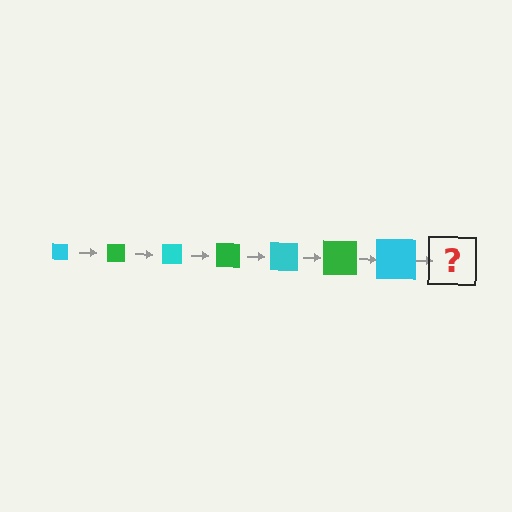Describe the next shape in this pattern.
It should be a green square, larger than the previous one.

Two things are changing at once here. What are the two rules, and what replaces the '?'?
The two rules are that the square grows larger each step and the color cycles through cyan and green. The '?' should be a green square, larger than the previous one.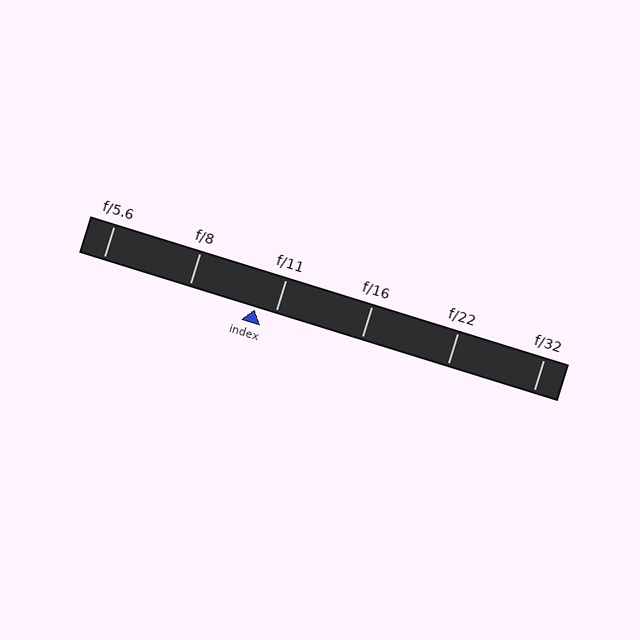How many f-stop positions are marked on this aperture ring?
There are 6 f-stop positions marked.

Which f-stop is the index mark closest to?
The index mark is closest to f/11.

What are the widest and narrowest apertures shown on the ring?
The widest aperture shown is f/5.6 and the narrowest is f/32.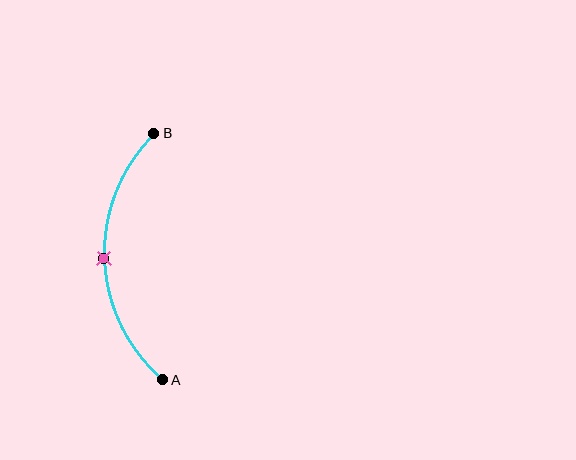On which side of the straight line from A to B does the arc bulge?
The arc bulges to the left of the straight line connecting A and B.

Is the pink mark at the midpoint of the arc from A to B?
Yes. The pink mark lies on the arc at equal arc-length from both A and B — it is the arc midpoint.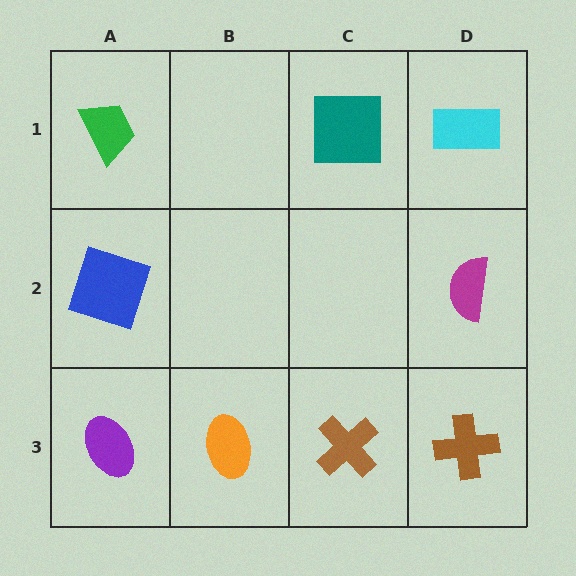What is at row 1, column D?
A cyan rectangle.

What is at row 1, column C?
A teal square.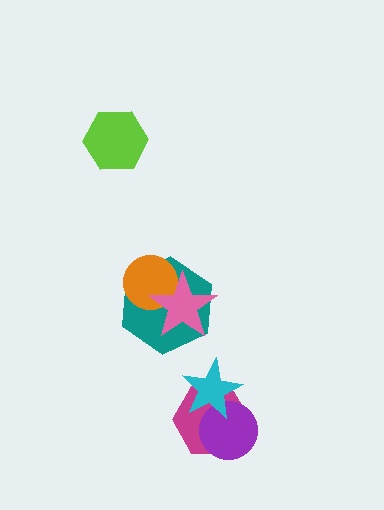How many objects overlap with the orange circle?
2 objects overlap with the orange circle.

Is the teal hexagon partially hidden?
Yes, it is partially covered by another shape.